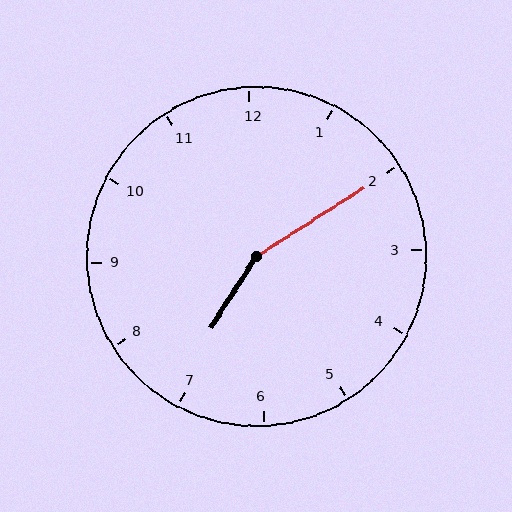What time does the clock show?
7:10.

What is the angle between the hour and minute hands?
Approximately 155 degrees.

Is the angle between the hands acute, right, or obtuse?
It is obtuse.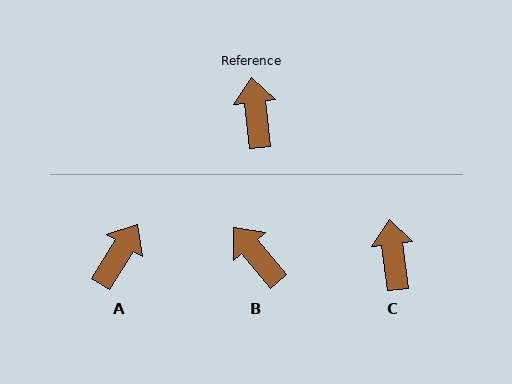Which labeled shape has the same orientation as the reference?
C.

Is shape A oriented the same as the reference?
No, it is off by about 39 degrees.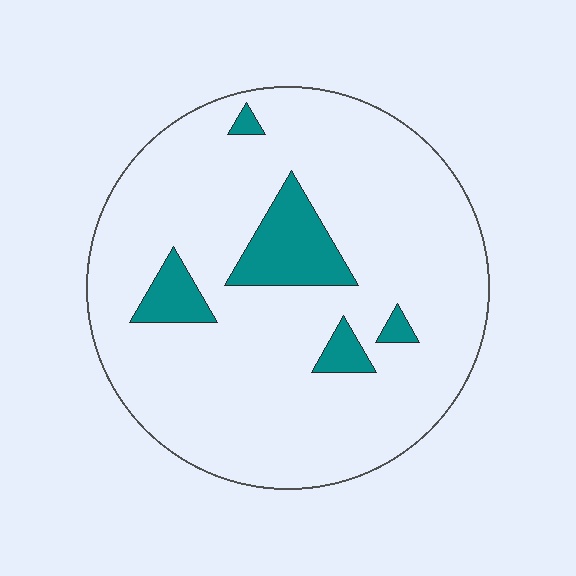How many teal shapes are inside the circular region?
5.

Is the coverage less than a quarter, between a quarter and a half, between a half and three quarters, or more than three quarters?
Less than a quarter.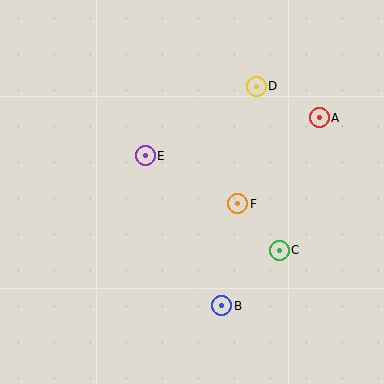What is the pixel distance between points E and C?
The distance between E and C is 164 pixels.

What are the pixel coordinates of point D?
Point D is at (256, 86).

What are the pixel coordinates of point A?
Point A is at (319, 118).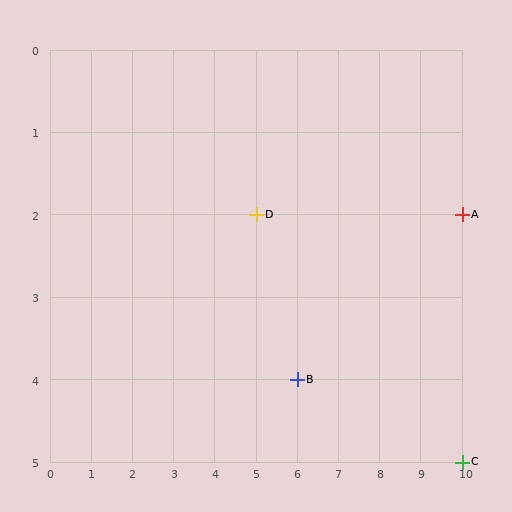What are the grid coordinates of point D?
Point D is at grid coordinates (5, 2).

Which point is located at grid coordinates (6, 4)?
Point B is at (6, 4).